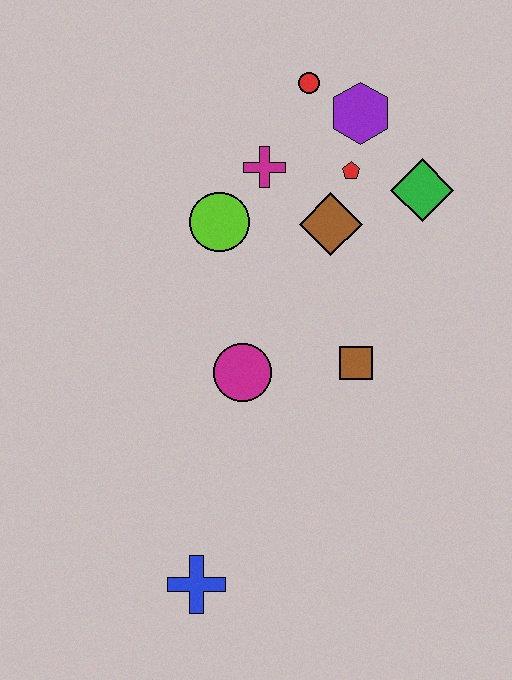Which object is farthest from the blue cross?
The red circle is farthest from the blue cross.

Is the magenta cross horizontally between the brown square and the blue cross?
Yes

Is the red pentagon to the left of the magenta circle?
No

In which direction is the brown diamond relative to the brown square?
The brown diamond is above the brown square.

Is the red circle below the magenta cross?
No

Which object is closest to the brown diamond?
The red pentagon is closest to the brown diamond.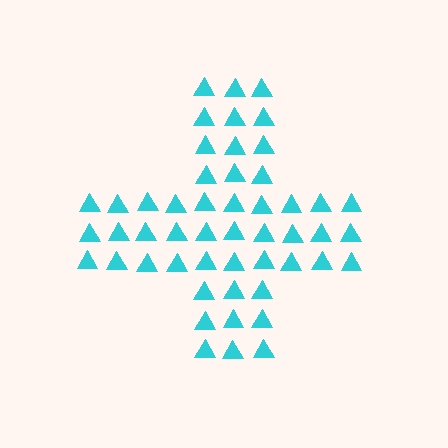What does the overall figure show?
The overall figure shows a cross.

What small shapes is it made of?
It is made of small triangles.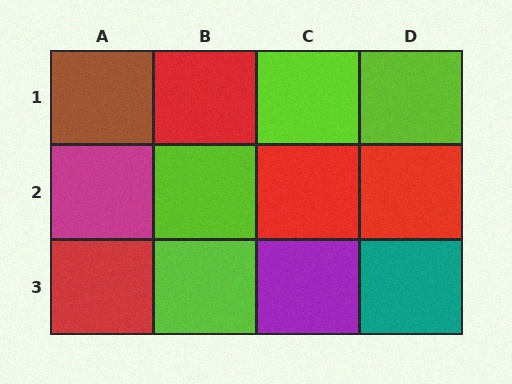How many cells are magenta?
1 cell is magenta.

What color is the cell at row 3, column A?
Red.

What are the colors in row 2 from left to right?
Magenta, lime, red, red.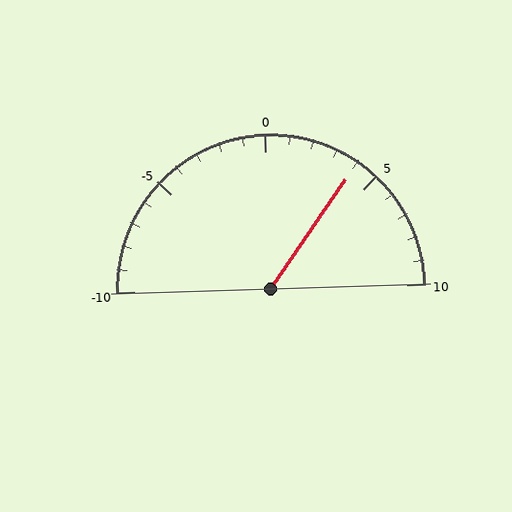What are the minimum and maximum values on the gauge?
The gauge ranges from -10 to 10.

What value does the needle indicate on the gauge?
The needle indicates approximately 4.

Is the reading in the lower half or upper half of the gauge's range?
The reading is in the upper half of the range (-10 to 10).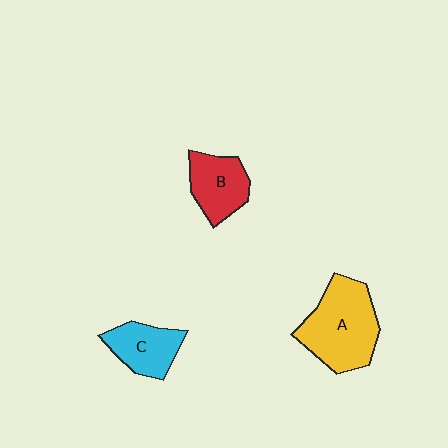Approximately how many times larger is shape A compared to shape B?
Approximately 1.7 times.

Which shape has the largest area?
Shape A (yellow).